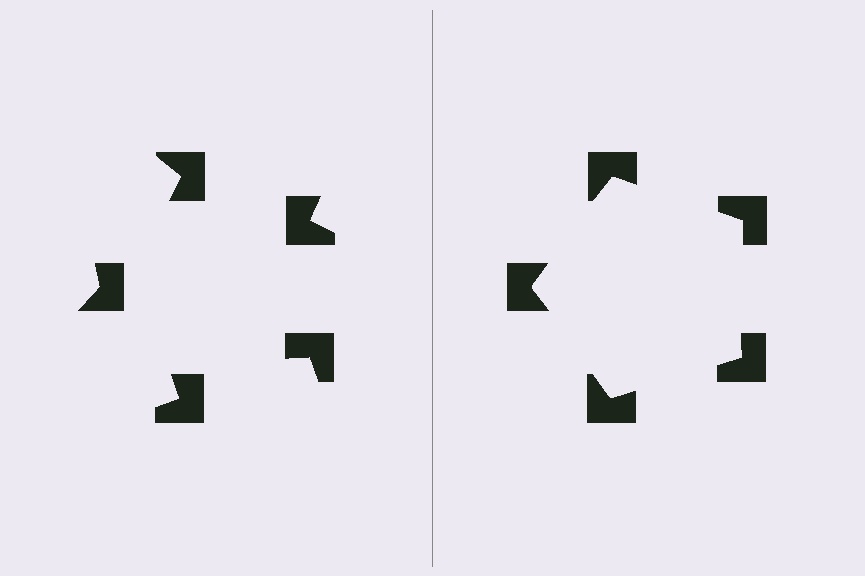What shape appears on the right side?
An illusory pentagon.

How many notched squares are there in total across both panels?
10 — 5 on each side.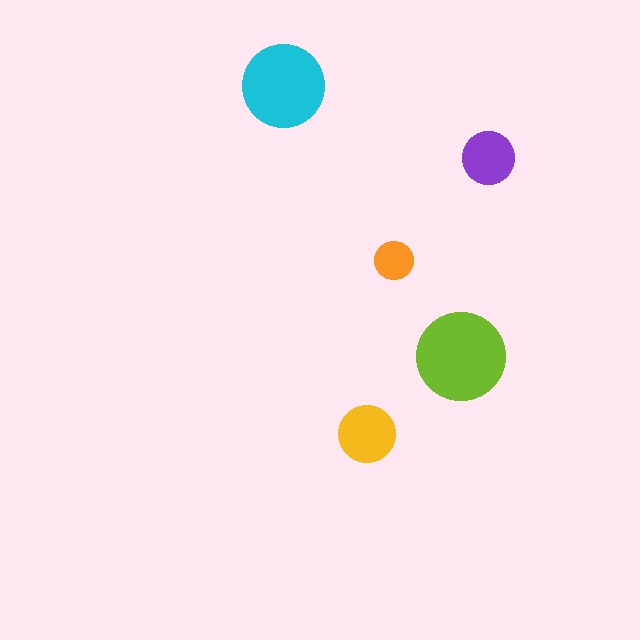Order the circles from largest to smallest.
the lime one, the cyan one, the yellow one, the purple one, the orange one.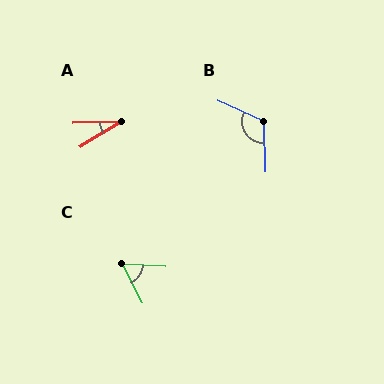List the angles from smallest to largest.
A (31°), C (60°), B (116°).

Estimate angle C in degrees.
Approximately 60 degrees.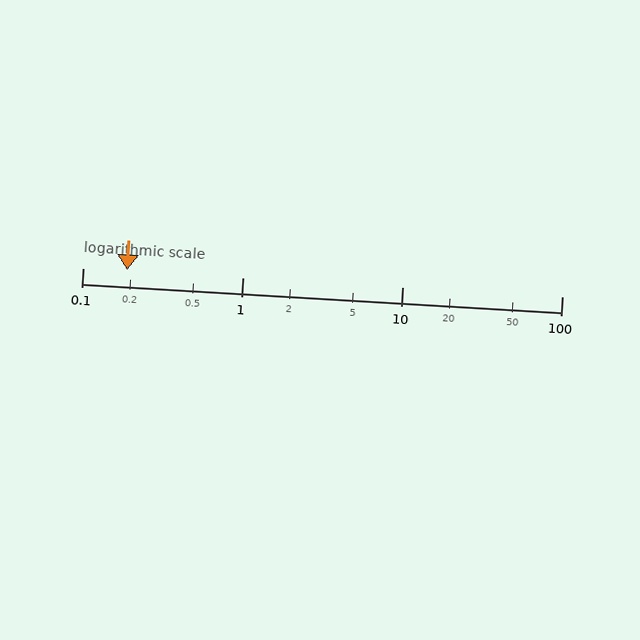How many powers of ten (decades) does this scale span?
The scale spans 3 decades, from 0.1 to 100.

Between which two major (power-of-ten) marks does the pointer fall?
The pointer is between 0.1 and 1.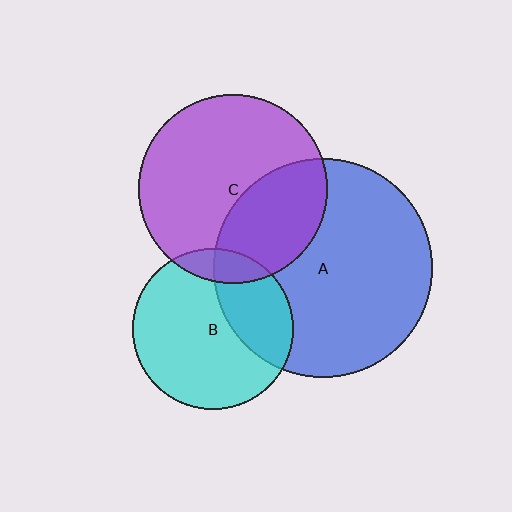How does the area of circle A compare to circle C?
Approximately 1.4 times.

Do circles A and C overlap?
Yes.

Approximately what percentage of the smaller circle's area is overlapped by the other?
Approximately 35%.